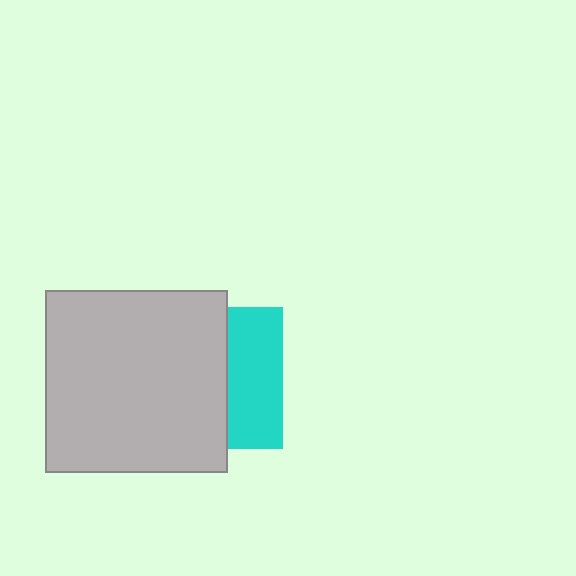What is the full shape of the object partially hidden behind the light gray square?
The partially hidden object is a cyan square.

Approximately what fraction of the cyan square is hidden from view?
Roughly 61% of the cyan square is hidden behind the light gray square.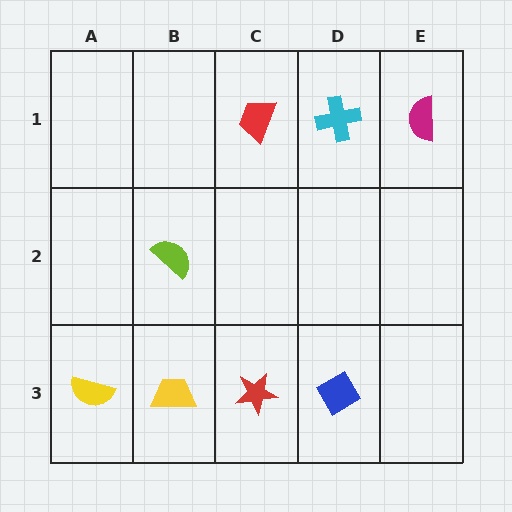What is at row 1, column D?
A cyan cross.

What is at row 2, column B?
A lime semicircle.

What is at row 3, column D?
A blue diamond.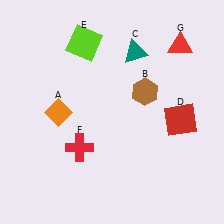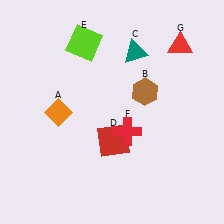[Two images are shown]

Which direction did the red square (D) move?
The red square (D) moved left.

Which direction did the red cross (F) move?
The red cross (F) moved right.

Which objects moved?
The objects that moved are: the red square (D), the red cross (F).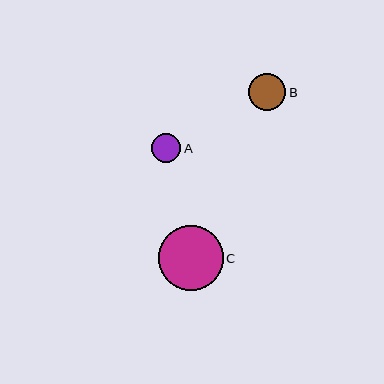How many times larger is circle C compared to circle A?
Circle C is approximately 2.2 times the size of circle A.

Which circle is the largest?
Circle C is the largest with a size of approximately 65 pixels.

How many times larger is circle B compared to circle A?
Circle B is approximately 1.3 times the size of circle A.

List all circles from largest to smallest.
From largest to smallest: C, B, A.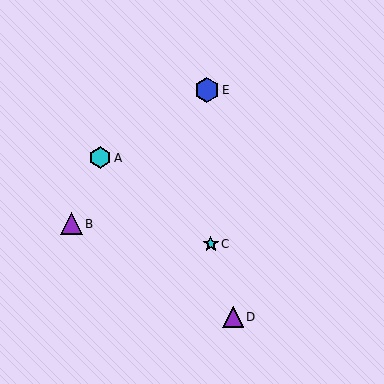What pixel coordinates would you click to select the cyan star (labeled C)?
Click at (211, 244) to select the cyan star C.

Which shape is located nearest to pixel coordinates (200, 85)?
The blue hexagon (labeled E) at (207, 90) is nearest to that location.